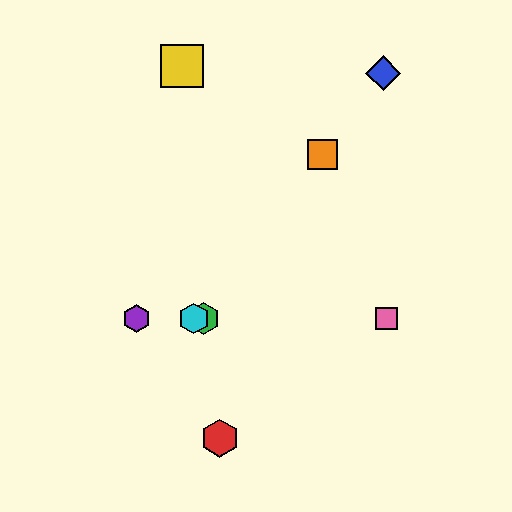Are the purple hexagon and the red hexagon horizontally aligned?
No, the purple hexagon is at y≈319 and the red hexagon is at y≈438.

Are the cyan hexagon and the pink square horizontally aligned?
Yes, both are at y≈319.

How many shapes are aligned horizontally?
4 shapes (the green hexagon, the purple hexagon, the cyan hexagon, the pink square) are aligned horizontally.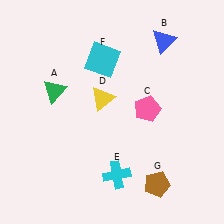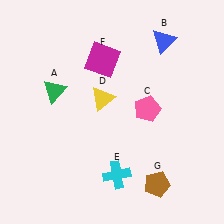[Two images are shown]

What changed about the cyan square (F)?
In Image 1, F is cyan. In Image 2, it changed to magenta.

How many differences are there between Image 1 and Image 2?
There is 1 difference between the two images.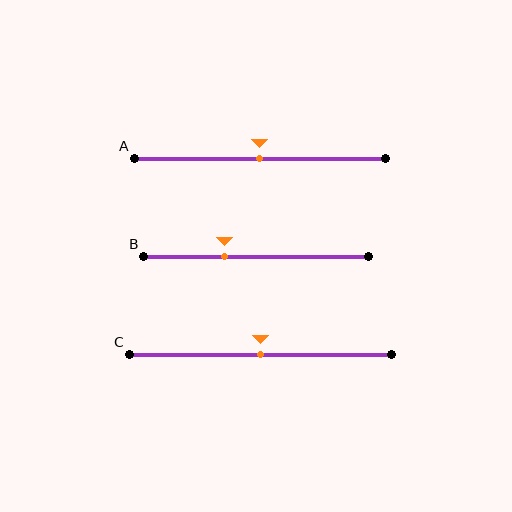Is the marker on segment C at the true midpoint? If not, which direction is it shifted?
Yes, the marker on segment C is at the true midpoint.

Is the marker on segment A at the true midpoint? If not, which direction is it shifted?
Yes, the marker on segment A is at the true midpoint.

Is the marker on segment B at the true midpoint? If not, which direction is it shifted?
No, the marker on segment B is shifted to the left by about 14% of the segment length.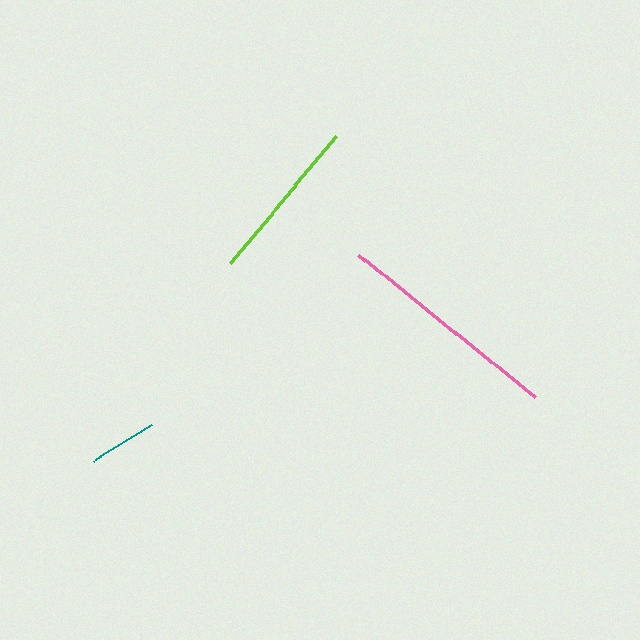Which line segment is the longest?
The pink line is the longest at approximately 227 pixels.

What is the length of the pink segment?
The pink segment is approximately 227 pixels long.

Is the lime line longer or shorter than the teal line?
The lime line is longer than the teal line.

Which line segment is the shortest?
The teal line is the shortest at approximately 69 pixels.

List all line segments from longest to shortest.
From longest to shortest: pink, lime, teal.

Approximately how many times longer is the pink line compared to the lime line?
The pink line is approximately 1.4 times the length of the lime line.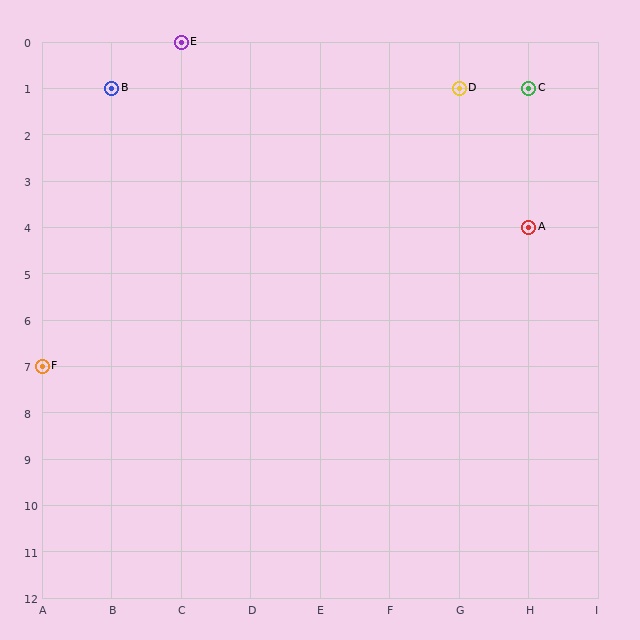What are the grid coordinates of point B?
Point B is at grid coordinates (B, 1).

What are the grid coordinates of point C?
Point C is at grid coordinates (H, 1).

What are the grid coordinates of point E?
Point E is at grid coordinates (C, 0).